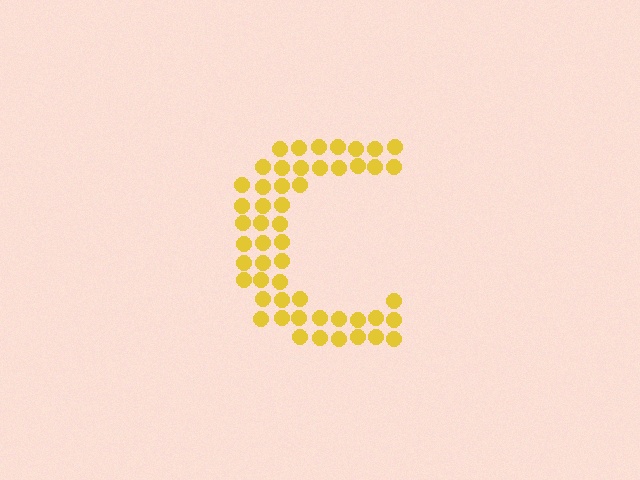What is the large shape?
The large shape is the letter C.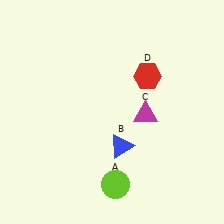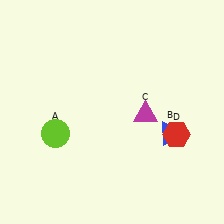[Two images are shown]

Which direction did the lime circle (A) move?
The lime circle (A) moved left.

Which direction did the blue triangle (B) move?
The blue triangle (B) moved right.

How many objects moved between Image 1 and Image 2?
3 objects moved between the two images.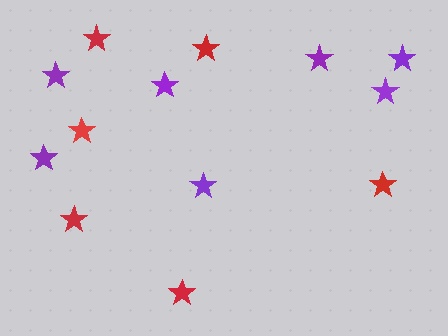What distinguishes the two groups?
There are 2 groups: one group of red stars (6) and one group of purple stars (7).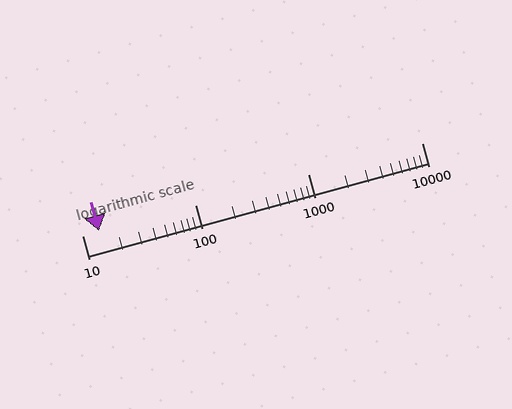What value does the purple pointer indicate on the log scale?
The pointer indicates approximately 14.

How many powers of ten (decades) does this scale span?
The scale spans 3 decades, from 10 to 10000.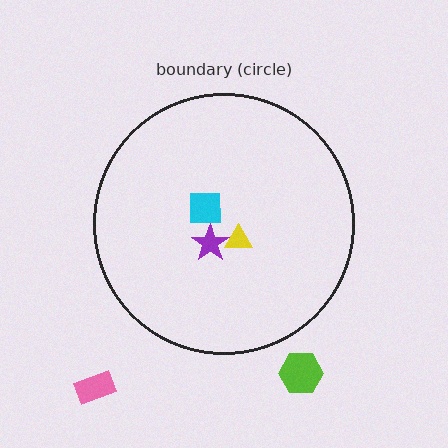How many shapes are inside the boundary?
3 inside, 2 outside.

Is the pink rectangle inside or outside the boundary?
Outside.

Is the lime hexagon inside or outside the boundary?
Outside.